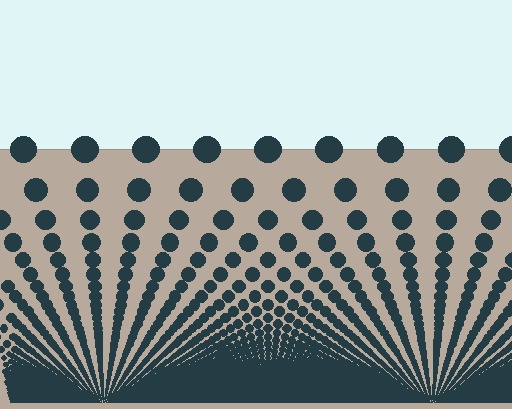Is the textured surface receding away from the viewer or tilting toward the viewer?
The surface appears to tilt toward the viewer. Texture elements get larger and sparser toward the top.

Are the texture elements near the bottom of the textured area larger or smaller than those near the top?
Smaller. The gradient is inverted — elements near the bottom are smaller and denser.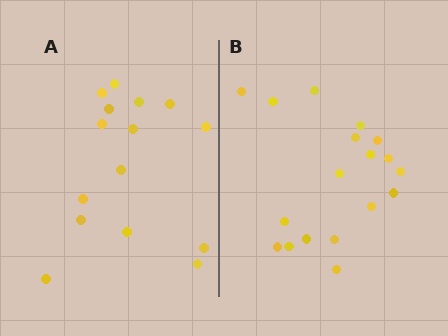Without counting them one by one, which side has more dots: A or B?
Region B (the right region) has more dots.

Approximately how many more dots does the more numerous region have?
Region B has just a few more — roughly 2 or 3 more dots than region A.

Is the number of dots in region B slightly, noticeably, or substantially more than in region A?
Region B has only slightly more — the two regions are fairly close. The ratio is roughly 1.2 to 1.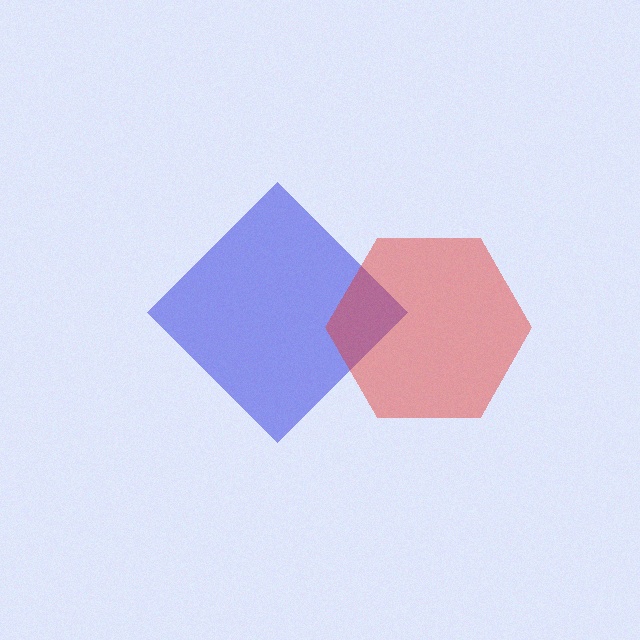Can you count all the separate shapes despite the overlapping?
Yes, there are 2 separate shapes.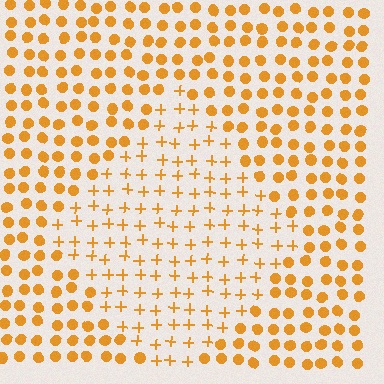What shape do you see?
I see a diamond.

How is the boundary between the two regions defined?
The boundary is defined by a change in element shape: plus signs inside vs. circles outside. All elements share the same color and spacing.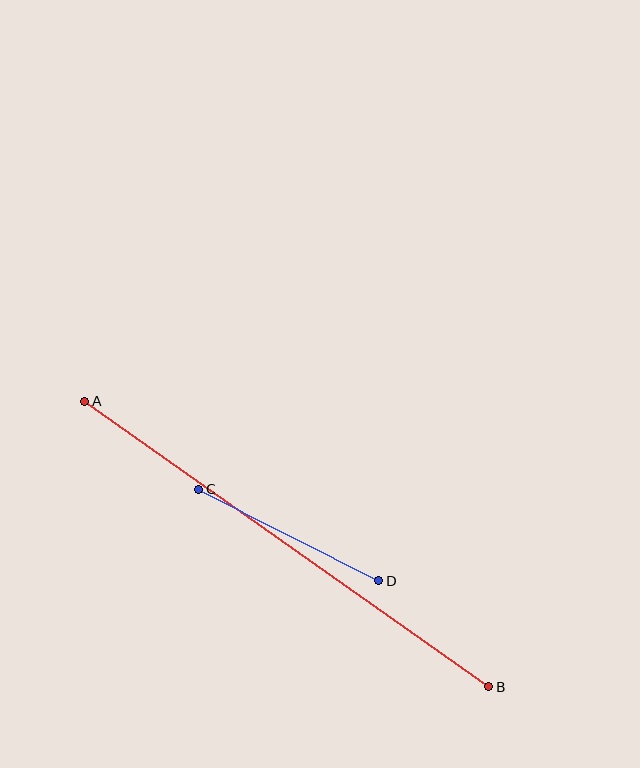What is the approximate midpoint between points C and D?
The midpoint is at approximately (289, 535) pixels.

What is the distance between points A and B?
The distance is approximately 495 pixels.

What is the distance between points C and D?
The distance is approximately 202 pixels.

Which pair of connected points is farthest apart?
Points A and B are farthest apart.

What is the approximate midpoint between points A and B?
The midpoint is at approximately (287, 544) pixels.